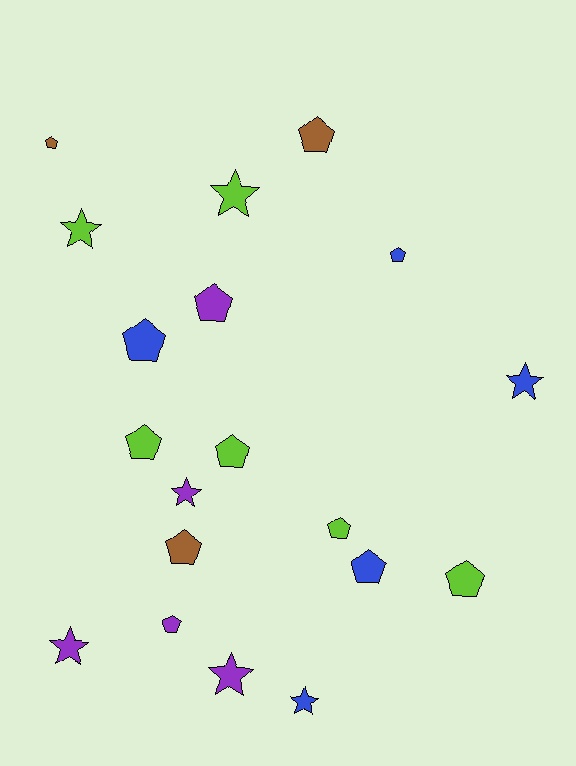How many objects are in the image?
There are 19 objects.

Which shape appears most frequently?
Pentagon, with 12 objects.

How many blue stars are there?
There are 2 blue stars.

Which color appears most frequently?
Lime, with 6 objects.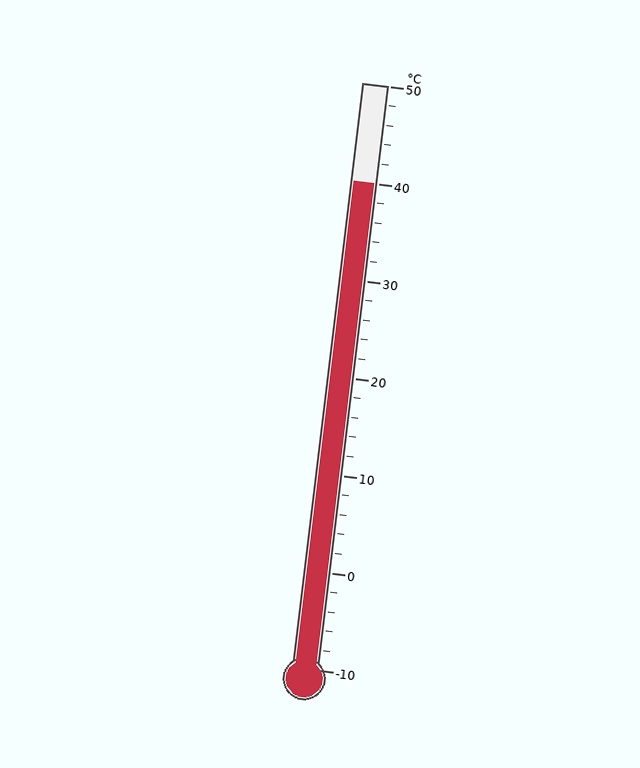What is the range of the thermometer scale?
The thermometer scale ranges from -10°C to 50°C.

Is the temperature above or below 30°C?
The temperature is above 30°C.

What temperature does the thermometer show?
The thermometer shows approximately 40°C.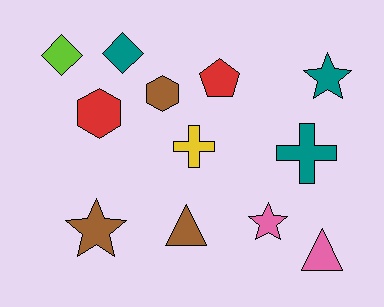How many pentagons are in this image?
There is 1 pentagon.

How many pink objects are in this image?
There are 2 pink objects.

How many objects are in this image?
There are 12 objects.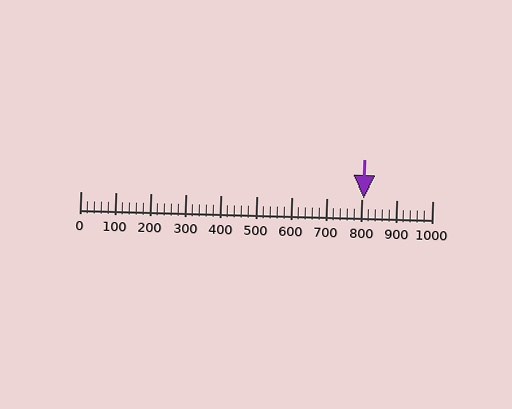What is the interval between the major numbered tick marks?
The major tick marks are spaced 100 units apart.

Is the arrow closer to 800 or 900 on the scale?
The arrow is closer to 800.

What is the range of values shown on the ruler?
The ruler shows values from 0 to 1000.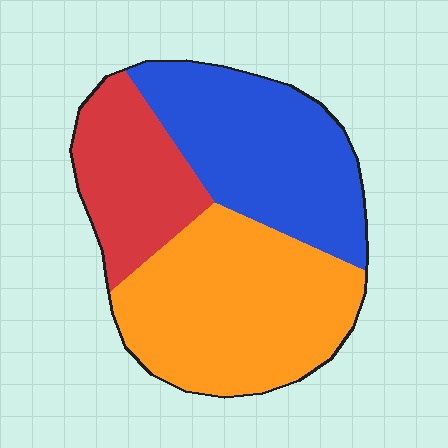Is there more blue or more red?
Blue.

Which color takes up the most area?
Orange, at roughly 45%.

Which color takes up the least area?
Red, at roughly 20%.